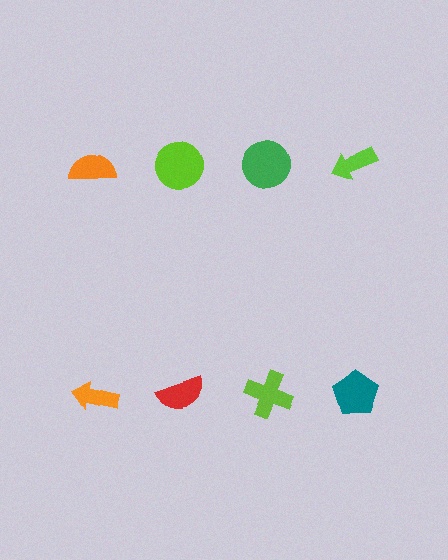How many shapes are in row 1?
4 shapes.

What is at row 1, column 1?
An orange semicircle.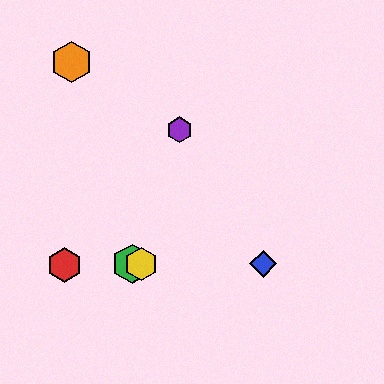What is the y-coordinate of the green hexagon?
The green hexagon is at y≈264.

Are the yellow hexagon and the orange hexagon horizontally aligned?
No, the yellow hexagon is at y≈264 and the orange hexagon is at y≈62.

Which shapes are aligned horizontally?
The red hexagon, the blue diamond, the green hexagon, the yellow hexagon are aligned horizontally.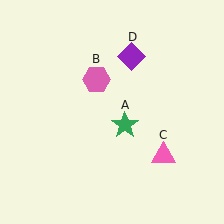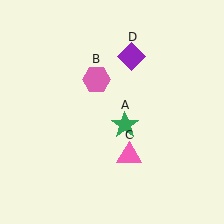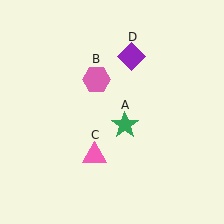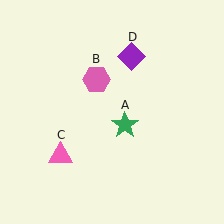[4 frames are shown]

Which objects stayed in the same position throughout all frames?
Green star (object A) and pink hexagon (object B) and purple diamond (object D) remained stationary.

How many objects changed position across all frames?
1 object changed position: pink triangle (object C).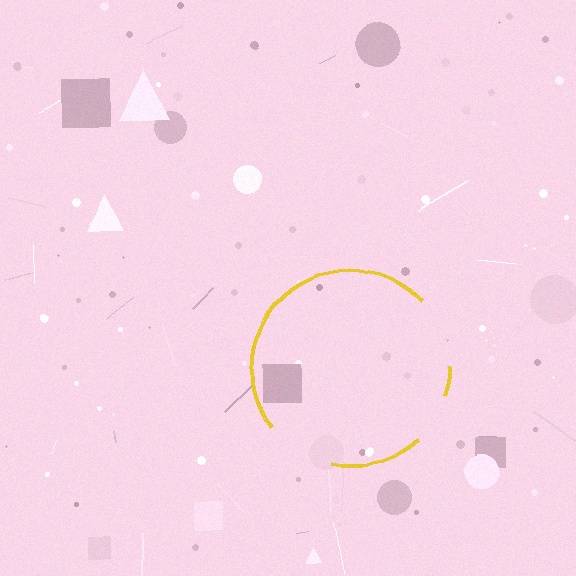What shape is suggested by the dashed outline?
The dashed outline suggests a circle.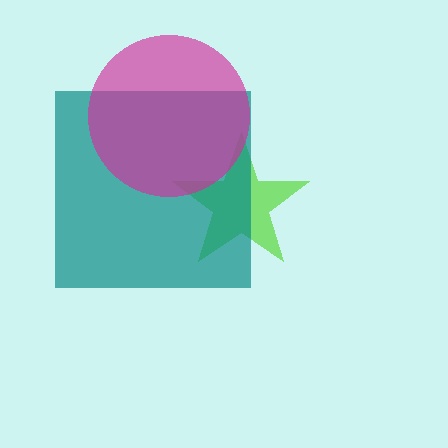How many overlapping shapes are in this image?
There are 3 overlapping shapes in the image.